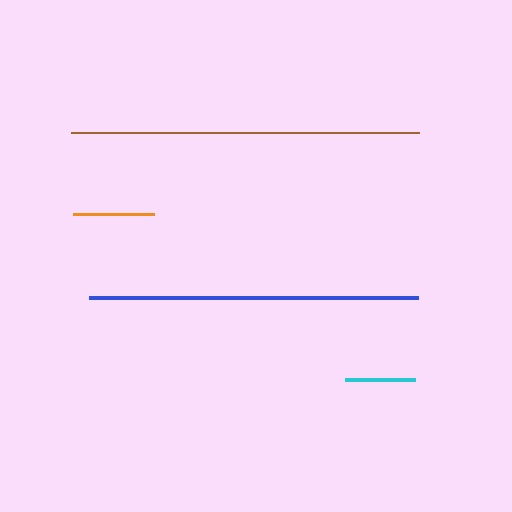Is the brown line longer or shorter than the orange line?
The brown line is longer than the orange line.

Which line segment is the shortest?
The cyan line is the shortest at approximately 70 pixels.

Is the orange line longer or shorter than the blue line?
The blue line is longer than the orange line.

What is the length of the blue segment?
The blue segment is approximately 329 pixels long.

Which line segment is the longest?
The brown line is the longest at approximately 348 pixels.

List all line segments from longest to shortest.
From longest to shortest: brown, blue, orange, cyan.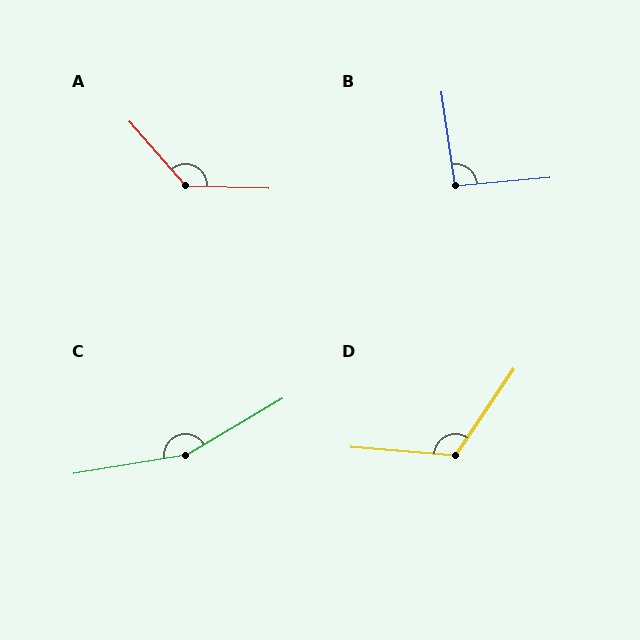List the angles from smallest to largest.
B (93°), D (119°), A (133°), C (159°).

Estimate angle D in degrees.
Approximately 119 degrees.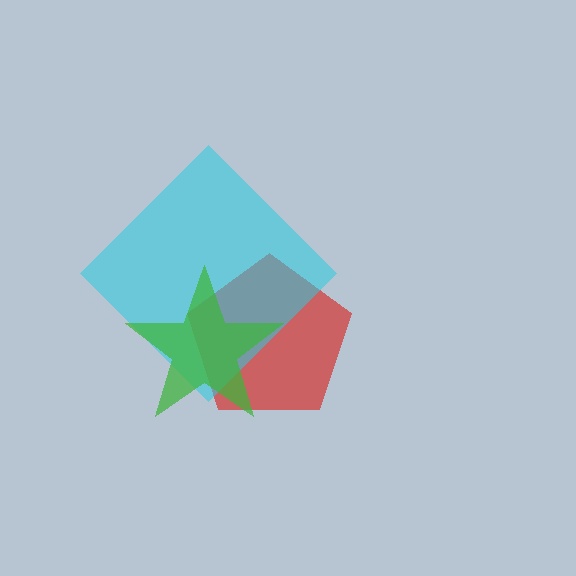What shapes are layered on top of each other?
The layered shapes are: a red pentagon, a cyan diamond, a green star.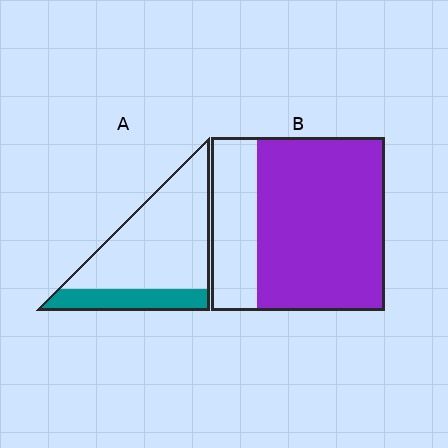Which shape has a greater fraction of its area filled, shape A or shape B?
Shape B.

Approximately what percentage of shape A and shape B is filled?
A is approximately 25% and B is approximately 75%.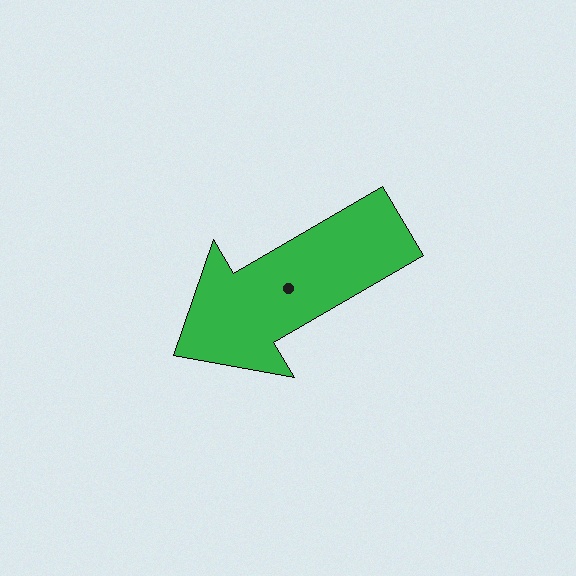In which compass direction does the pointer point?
Southwest.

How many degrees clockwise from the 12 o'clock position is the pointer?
Approximately 240 degrees.